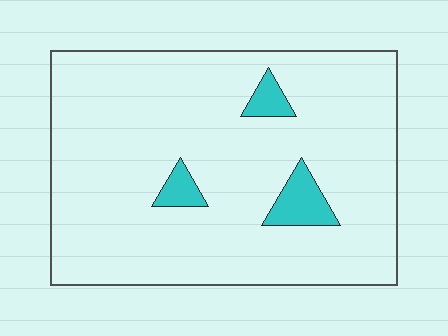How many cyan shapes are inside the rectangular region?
3.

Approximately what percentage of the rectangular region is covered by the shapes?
Approximately 5%.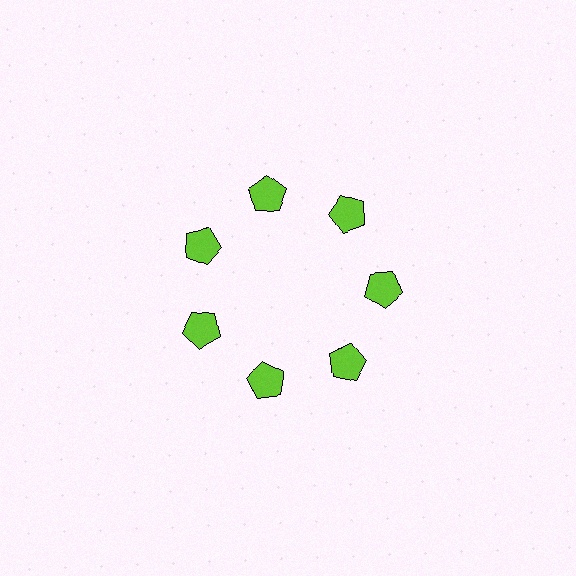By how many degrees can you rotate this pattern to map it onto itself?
The pattern maps onto itself every 51 degrees of rotation.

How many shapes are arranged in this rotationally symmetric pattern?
There are 7 shapes, arranged in 7 groups of 1.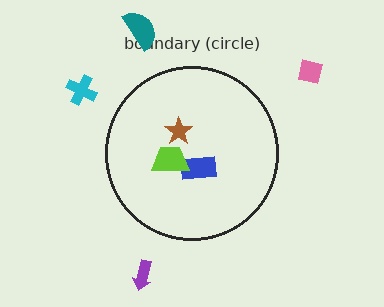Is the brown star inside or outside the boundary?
Inside.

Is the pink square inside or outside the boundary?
Outside.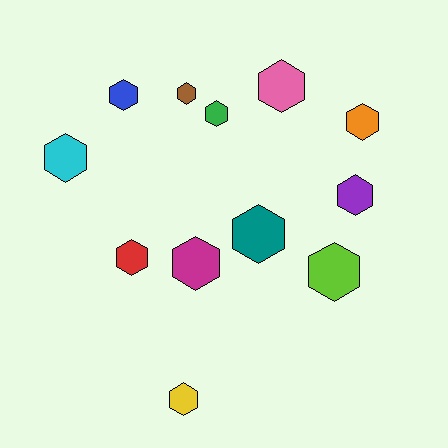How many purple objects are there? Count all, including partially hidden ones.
There is 1 purple object.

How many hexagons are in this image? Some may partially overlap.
There are 12 hexagons.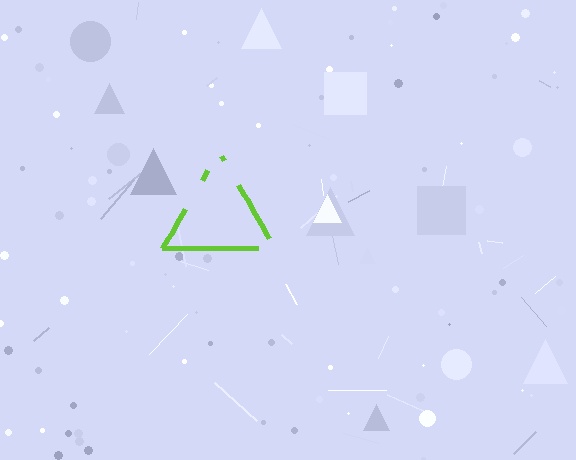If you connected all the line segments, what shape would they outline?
They would outline a triangle.